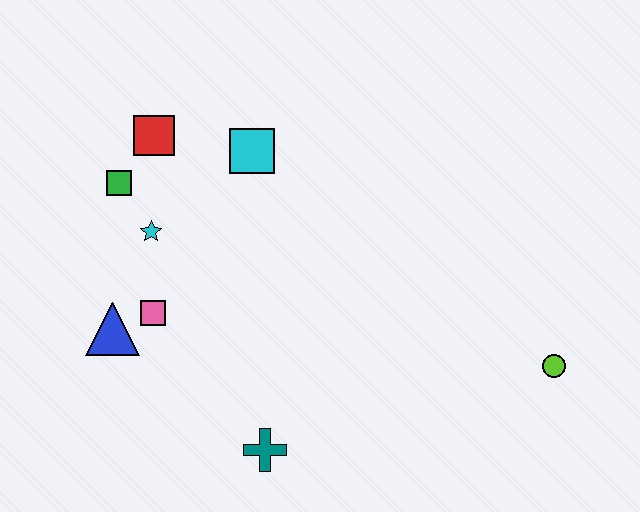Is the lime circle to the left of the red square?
No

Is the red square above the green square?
Yes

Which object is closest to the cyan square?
The red square is closest to the cyan square.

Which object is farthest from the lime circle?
The green square is farthest from the lime circle.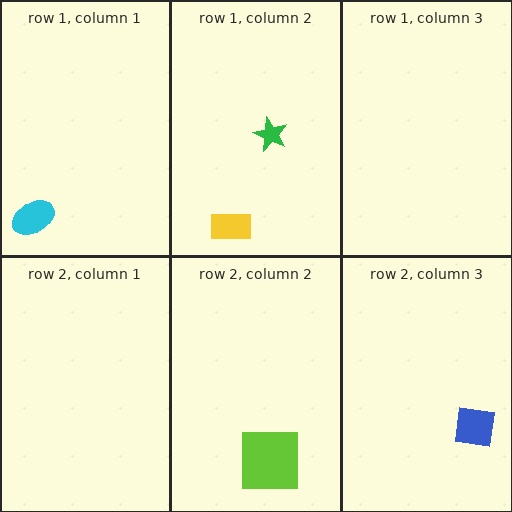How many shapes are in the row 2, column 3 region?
1.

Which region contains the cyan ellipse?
The row 1, column 1 region.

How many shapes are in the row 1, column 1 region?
1.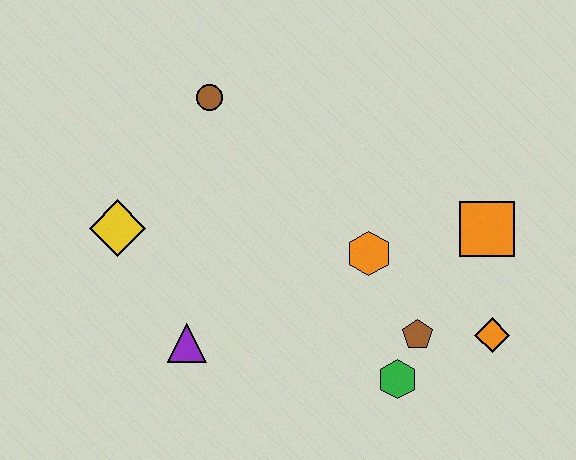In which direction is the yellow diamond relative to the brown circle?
The yellow diamond is below the brown circle.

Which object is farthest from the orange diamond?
The yellow diamond is farthest from the orange diamond.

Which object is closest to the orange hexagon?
The brown pentagon is closest to the orange hexagon.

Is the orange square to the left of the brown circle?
No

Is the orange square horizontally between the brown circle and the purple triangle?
No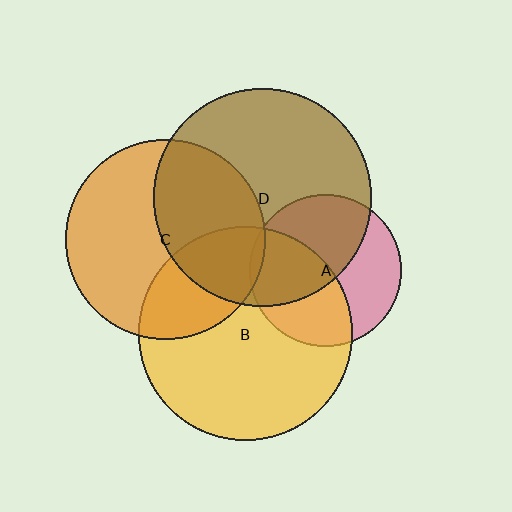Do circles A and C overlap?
Yes.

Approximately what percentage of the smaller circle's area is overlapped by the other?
Approximately 5%.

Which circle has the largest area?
Circle D (brown).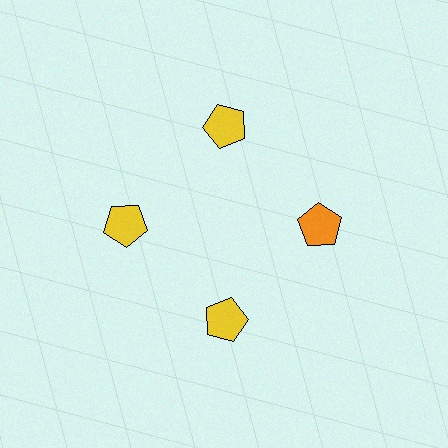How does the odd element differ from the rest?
It has a different color: orange instead of yellow.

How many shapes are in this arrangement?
There are 4 shapes arranged in a ring pattern.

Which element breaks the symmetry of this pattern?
The orange pentagon at roughly the 3 o'clock position breaks the symmetry. All other shapes are yellow pentagons.